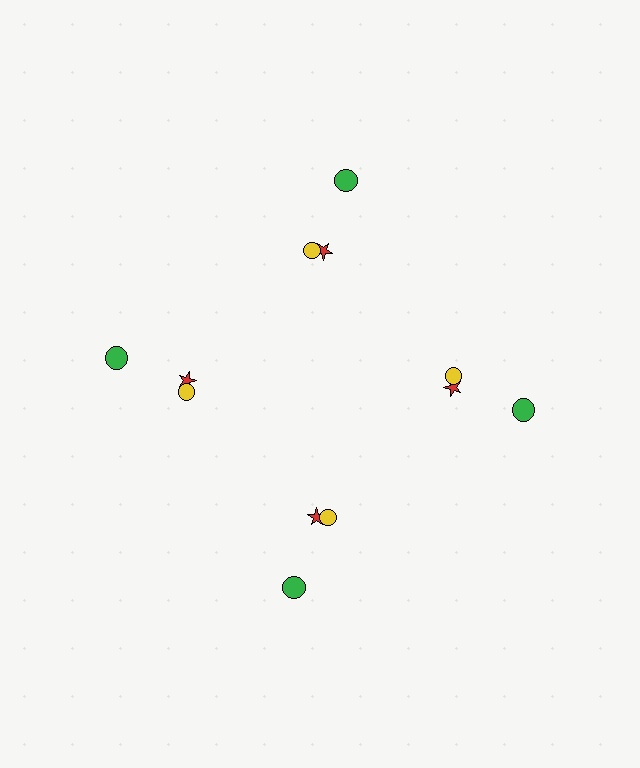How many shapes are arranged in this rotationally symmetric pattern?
There are 12 shapes, arranged in 4 groups of 3.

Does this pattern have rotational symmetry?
Yes, this pattern has 4-fold rotational symmetry. It looks the same after rotating 90 degrees around the center.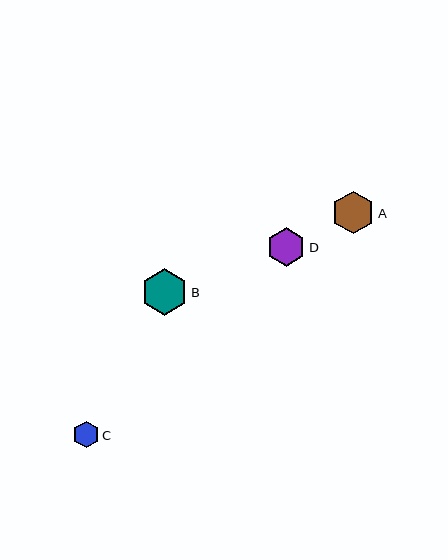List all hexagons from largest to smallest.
From largest to smallest: B, A, D, C.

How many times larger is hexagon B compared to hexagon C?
Hexagon B is approximately 1.7 times the size of hexagon C.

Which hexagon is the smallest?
Hexagon C is the smallest with a size of approximately 27 pixels.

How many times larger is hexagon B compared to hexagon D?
Hexagon B is approximately 1.2 times the size of hexagon D.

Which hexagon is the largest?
Hexagon B is the largest with a size of approximately 46 pixels.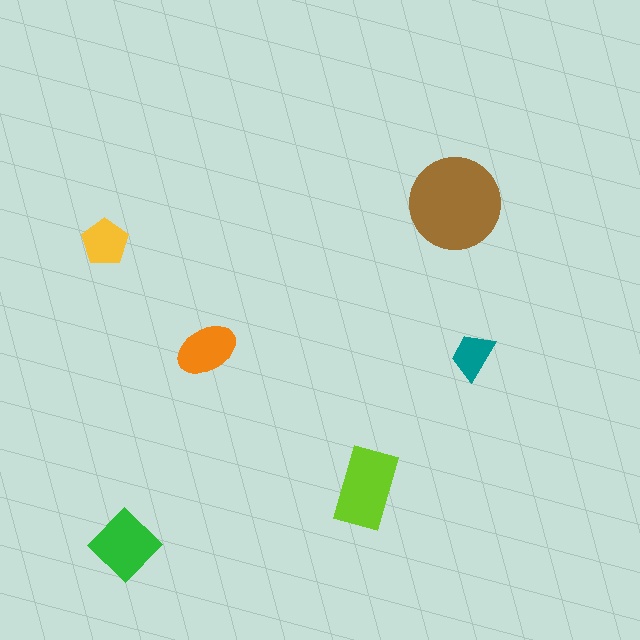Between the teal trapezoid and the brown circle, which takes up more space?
The brown circle.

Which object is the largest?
The brown circle.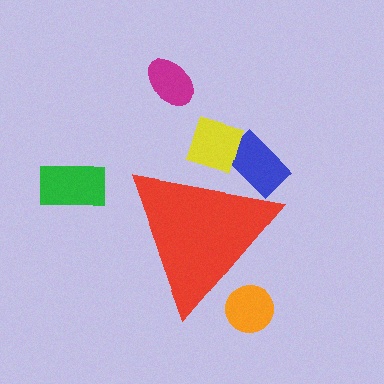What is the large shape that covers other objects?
A red triangle.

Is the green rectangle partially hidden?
No, the green rectangle is fully visible.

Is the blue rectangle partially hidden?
Yes, the blue rectangle is partially hidden behind the red triangle.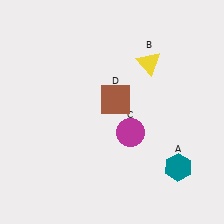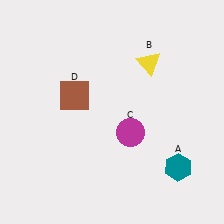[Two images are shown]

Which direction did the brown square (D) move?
The brown square (D) moved left.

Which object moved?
The brown square (D) moved left.